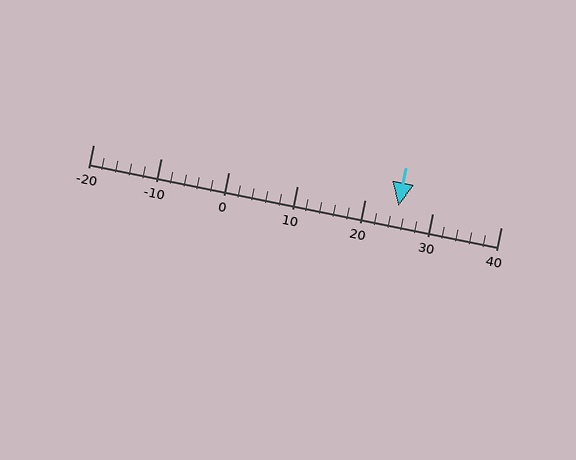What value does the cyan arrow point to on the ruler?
The cyan arrow points to approximately 25.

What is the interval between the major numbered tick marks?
The major tick marks are spaced 10 units apart.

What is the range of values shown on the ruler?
The ruler shows values from -20 to 40.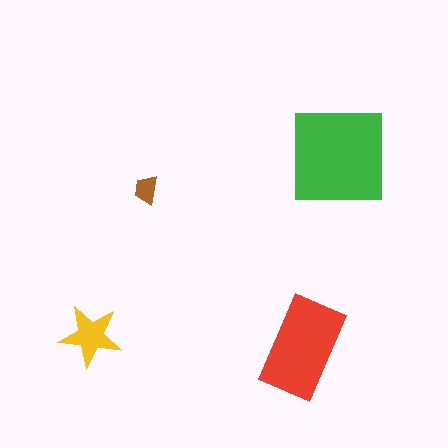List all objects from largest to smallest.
The green square, the red rectangle, the yellow star, the brown trapezoid.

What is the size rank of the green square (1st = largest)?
1st.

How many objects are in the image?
There are 4 objects in the image.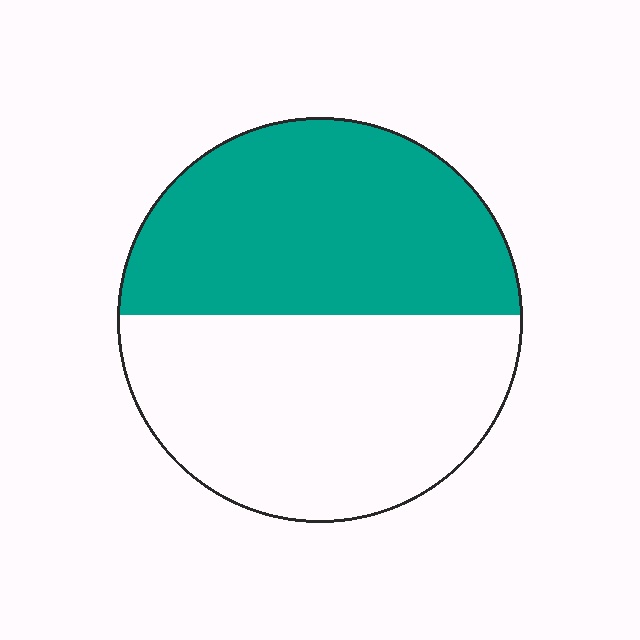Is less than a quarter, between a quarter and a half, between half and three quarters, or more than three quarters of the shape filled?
Between a quarter and a half.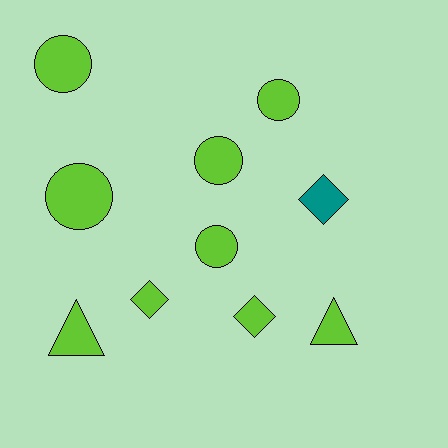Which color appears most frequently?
Lime, with 9 objects.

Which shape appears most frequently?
Circle, with 5 objects.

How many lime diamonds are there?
There are 2 lime diamonds.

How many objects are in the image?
There are 10 objects.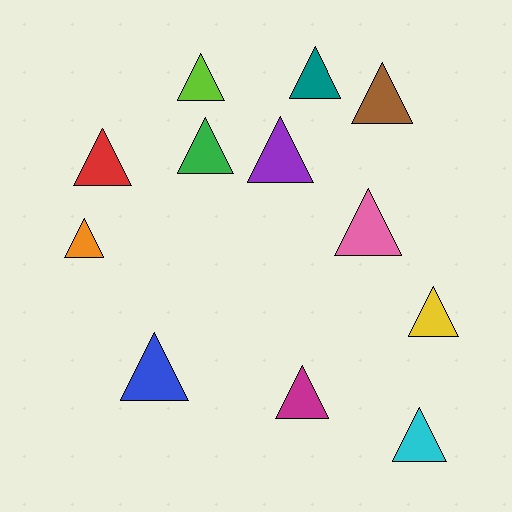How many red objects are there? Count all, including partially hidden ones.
There is 1 red object.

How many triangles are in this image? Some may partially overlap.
There are 12 triangles.